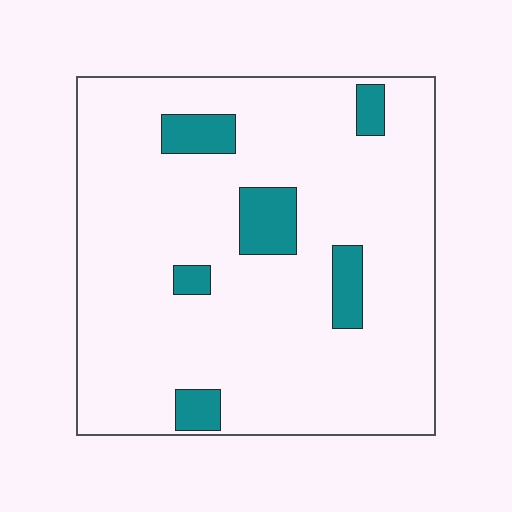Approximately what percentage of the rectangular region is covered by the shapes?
Approximately 10%.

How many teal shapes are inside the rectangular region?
6.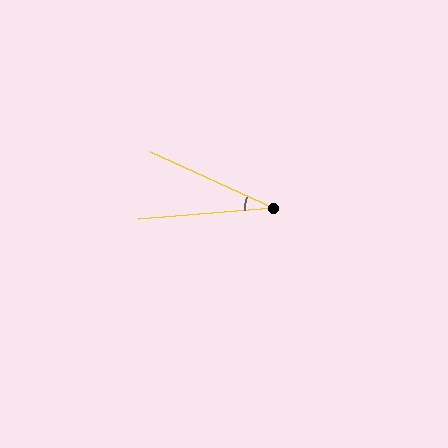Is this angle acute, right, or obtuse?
It is acute.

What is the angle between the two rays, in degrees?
Approximately 29 degrees.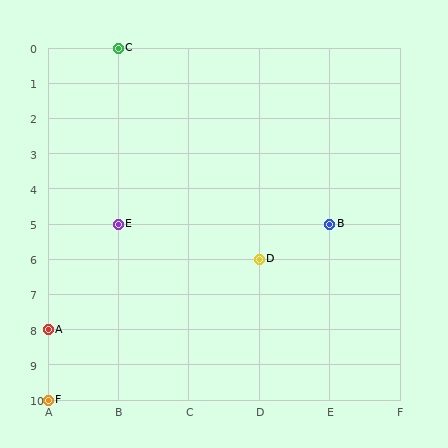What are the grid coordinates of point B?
Point B is at grid coordinates (E, 5).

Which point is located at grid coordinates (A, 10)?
Point F is at (A, 10).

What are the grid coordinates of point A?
Point A is at grid coordinates (A, 8).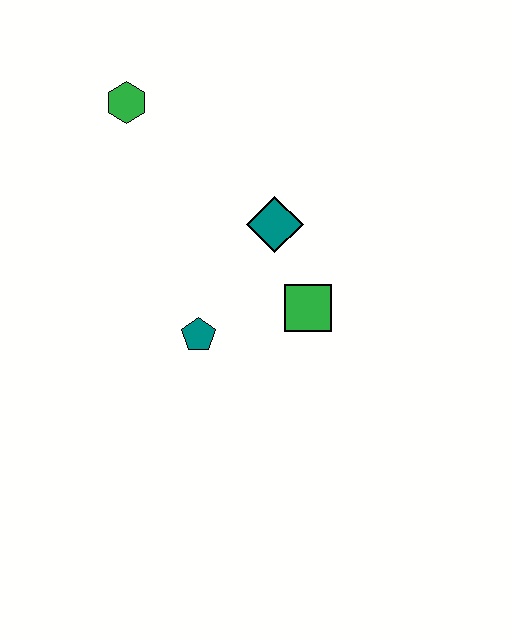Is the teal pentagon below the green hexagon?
Yes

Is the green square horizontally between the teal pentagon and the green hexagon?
No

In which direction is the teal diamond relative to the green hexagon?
The teal diamond is to the right of the green hexagon.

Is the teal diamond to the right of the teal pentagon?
Yes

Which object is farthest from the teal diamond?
The green hexagon is farthest from the teal diamond.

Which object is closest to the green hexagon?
The teal diamond is closest to the green hexagon.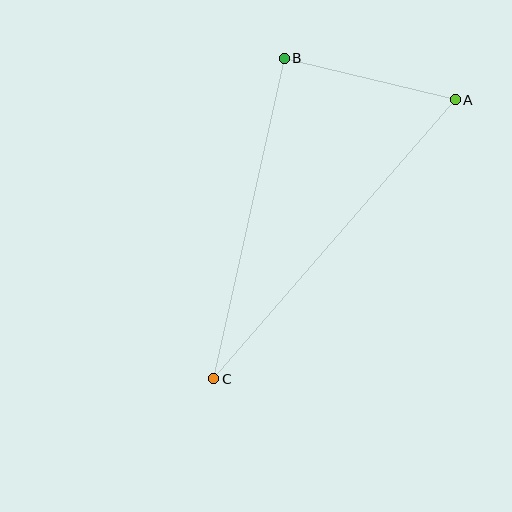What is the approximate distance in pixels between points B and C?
The distance between B and C is approximately 328 pixels.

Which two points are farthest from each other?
Points A and C are farthest from each other.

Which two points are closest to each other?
Points A and B are closest to each other.